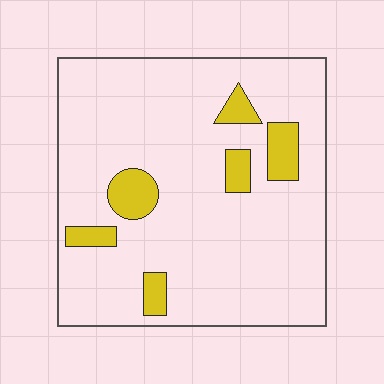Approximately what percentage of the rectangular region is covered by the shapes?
Approximately 10%.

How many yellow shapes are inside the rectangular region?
6.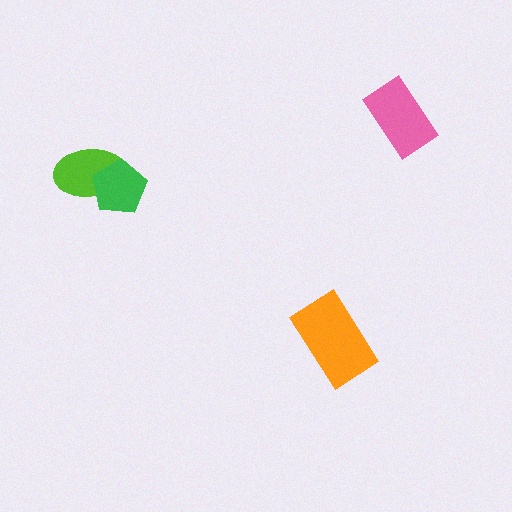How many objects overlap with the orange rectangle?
0 objects overlap with the orange rectangle.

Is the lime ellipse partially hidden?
Yes, it is partially covered by another shape.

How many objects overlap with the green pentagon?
1 object overlaps with the green pentagon.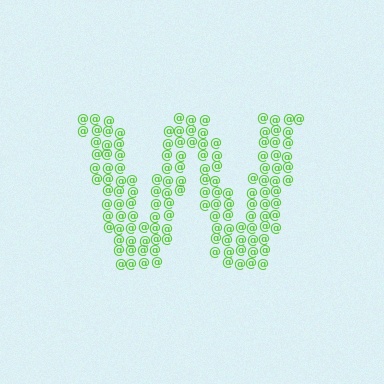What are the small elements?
The small elements are at signs.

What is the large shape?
The large shape is the letter W.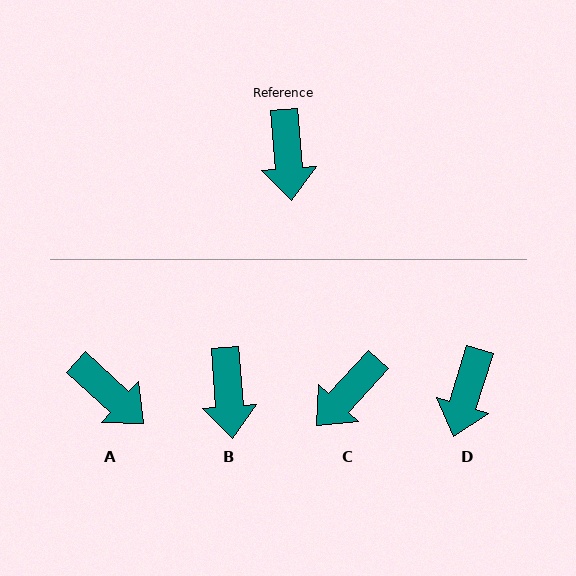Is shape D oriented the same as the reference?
No, it is off by about 22 degrees.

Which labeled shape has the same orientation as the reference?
B.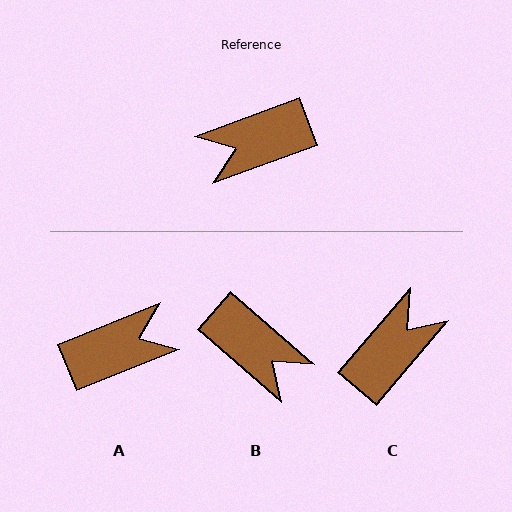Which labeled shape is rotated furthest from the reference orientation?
A, about 178 degrees away.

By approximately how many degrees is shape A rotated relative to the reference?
Approximately 178 degrees clockwise.